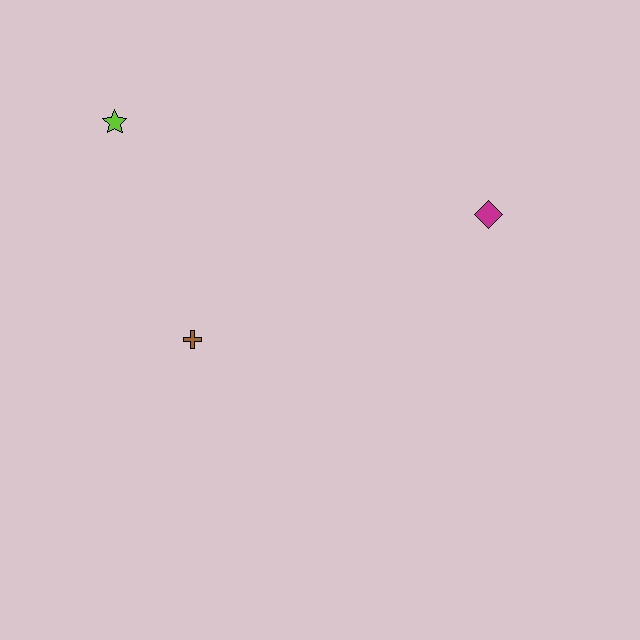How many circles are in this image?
There are no circles.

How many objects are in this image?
There are 3 objects.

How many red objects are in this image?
There are no red objects.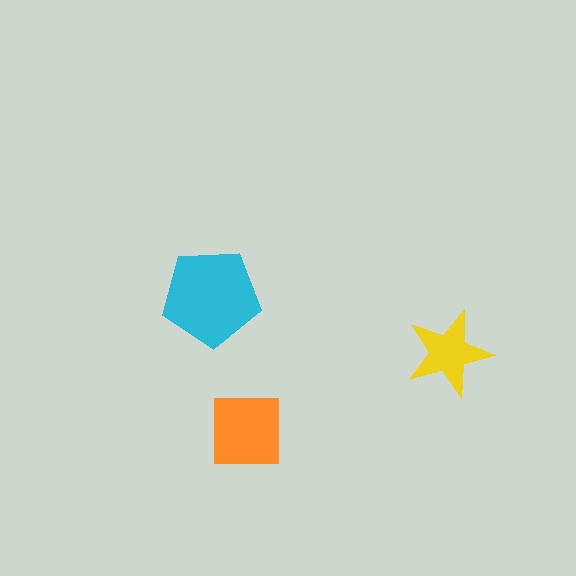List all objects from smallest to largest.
The yellow star, the orange square, the cyan pentagon.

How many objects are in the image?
There are 3 objects in the image.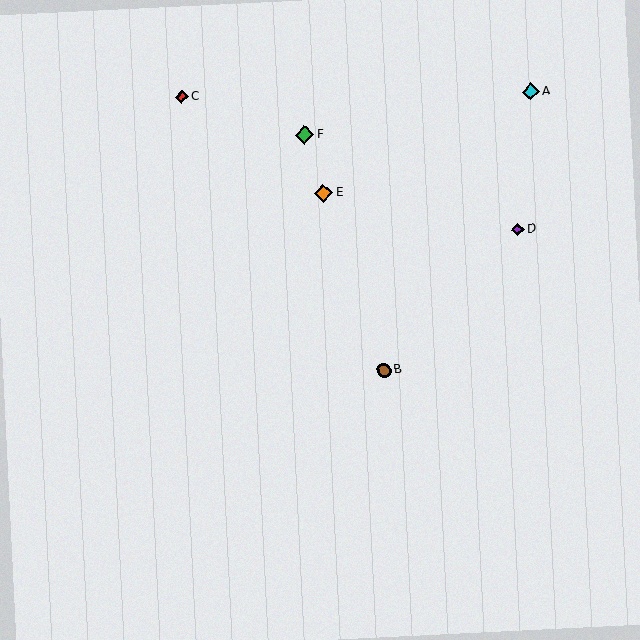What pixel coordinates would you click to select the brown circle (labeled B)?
Click at (384, 370) to select the brown circle B.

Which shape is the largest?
The green diamond (labeled F) is the largest.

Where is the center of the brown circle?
The center of the brown circle is at (384, 370).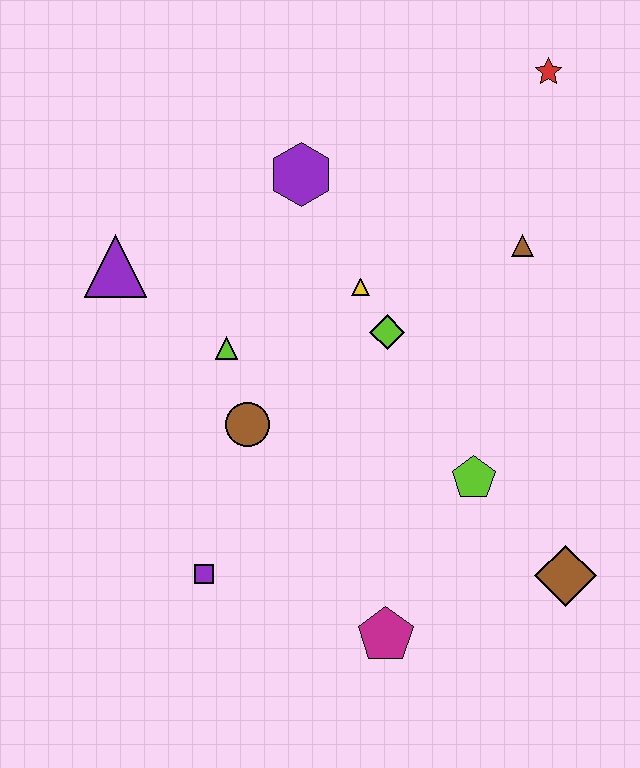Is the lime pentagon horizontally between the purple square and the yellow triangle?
No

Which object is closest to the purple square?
The brown circle is closest to the purple square.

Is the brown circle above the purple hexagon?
No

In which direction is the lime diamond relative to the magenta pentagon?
The lime diamond is above the magenta pentagon.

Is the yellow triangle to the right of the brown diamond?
No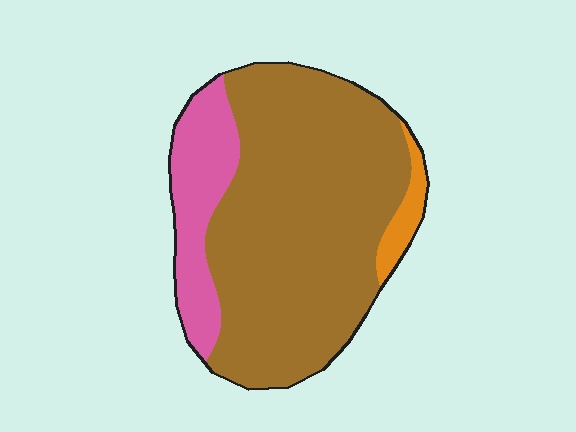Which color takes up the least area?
Orange, at roughly 5%.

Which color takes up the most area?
Brown, at roughly 75%.